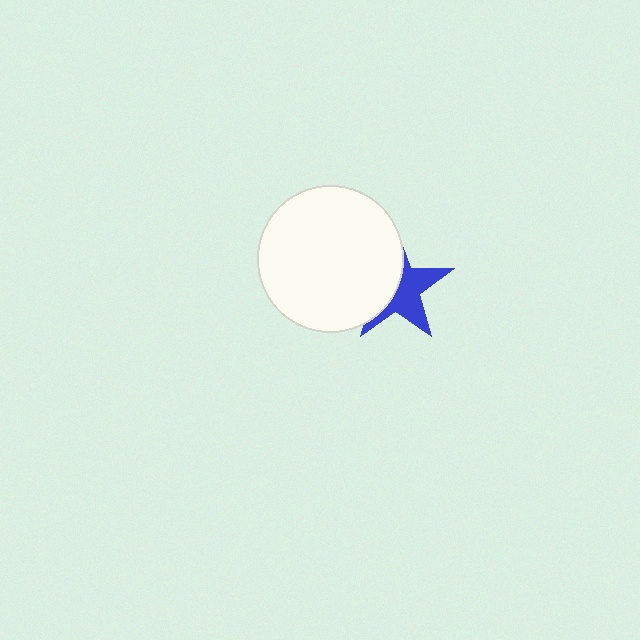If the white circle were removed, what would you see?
You would see the complete blue star.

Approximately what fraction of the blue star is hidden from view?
Roughly 50% of the blue star is hidden behind the white circle.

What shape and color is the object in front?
The object in front is a white circle.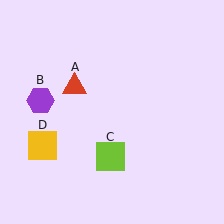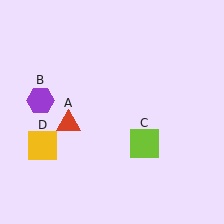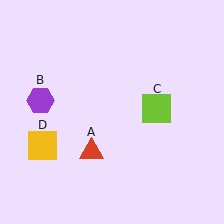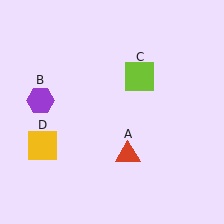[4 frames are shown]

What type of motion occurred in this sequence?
The red triangle (object A), lime square (object C) rotated counterclockwise around the center of the scene.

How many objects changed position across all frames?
2 objects changed position: red triangle (object A), lime square (object C).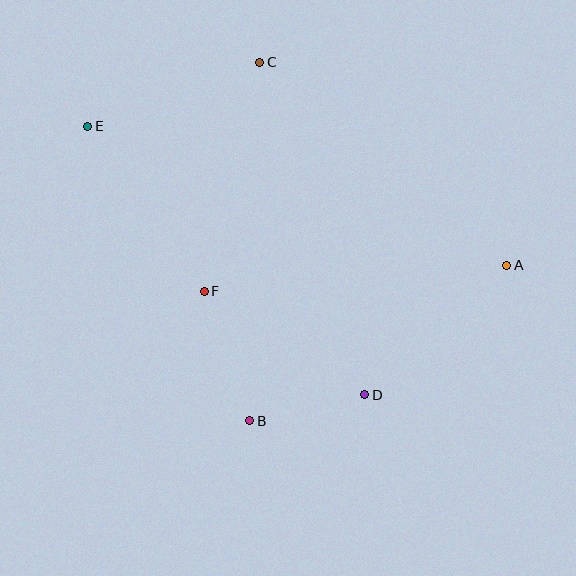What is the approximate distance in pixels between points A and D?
The distance between A and D is approximately 192 pixels.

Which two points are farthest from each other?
Points A and E are farthest from each other.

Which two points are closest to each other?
Points B and D are closest to each other.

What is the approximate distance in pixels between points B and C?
The distance between B and C is approximately 359 pixels.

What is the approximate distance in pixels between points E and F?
The distance between E and F is approximately 202 pixels.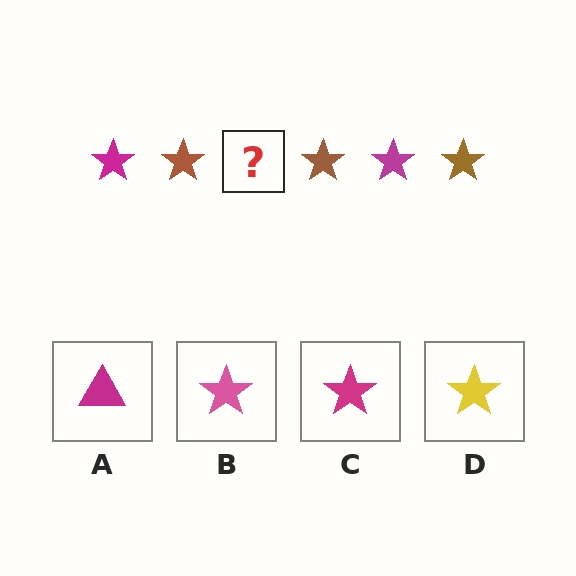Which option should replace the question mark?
Option C.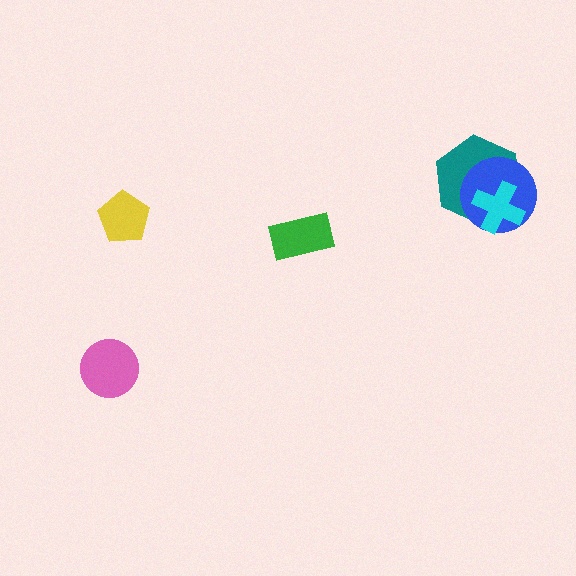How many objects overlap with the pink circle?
0 objects overlap with the pink circle.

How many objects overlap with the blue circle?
2 objects overlap with the blue circle.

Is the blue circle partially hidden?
Yes, it is partially covered by another shape.